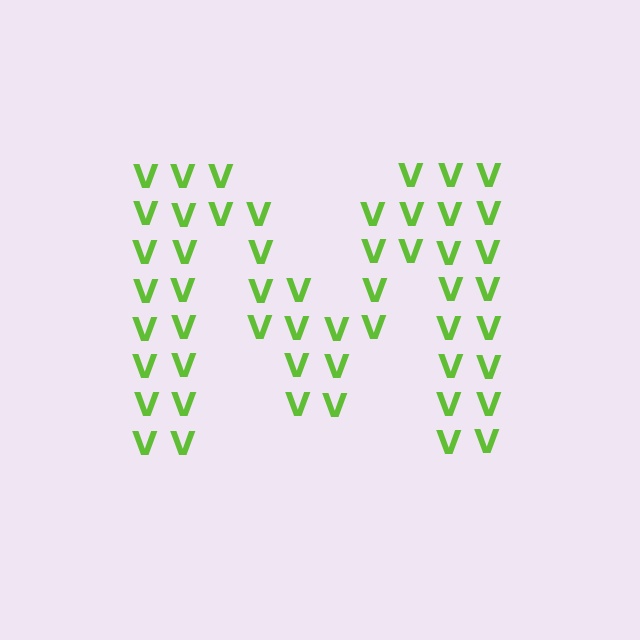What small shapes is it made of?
It is made of small letter V's.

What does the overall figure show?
The overall figure shows the letter M.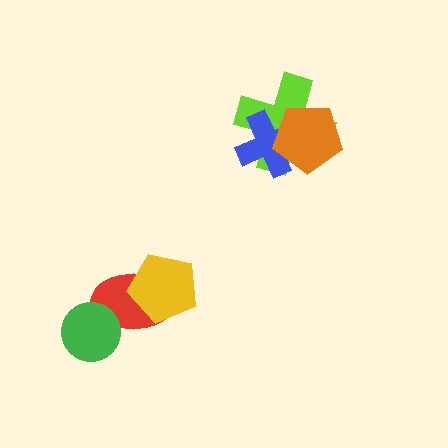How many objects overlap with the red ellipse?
2 objects overlap with the red ellipse.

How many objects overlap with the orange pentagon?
2 objects overlap with the orange pentagon.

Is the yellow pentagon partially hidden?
No, no other shape covers it.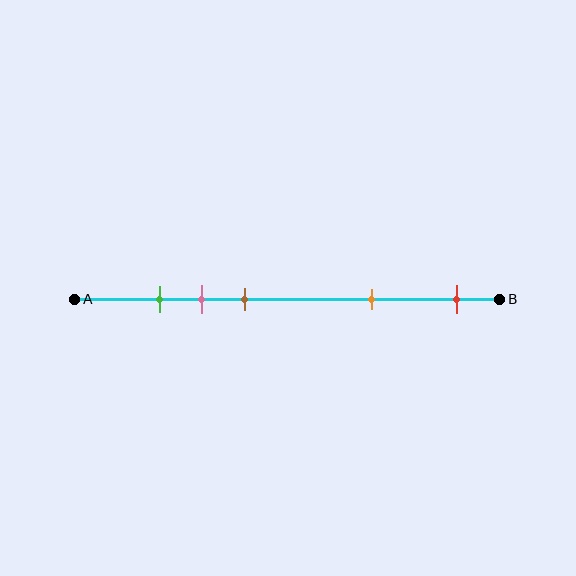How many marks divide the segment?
There are 5 marks dividing the segment.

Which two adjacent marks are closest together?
The green and pink marks are the closest adjacent pair.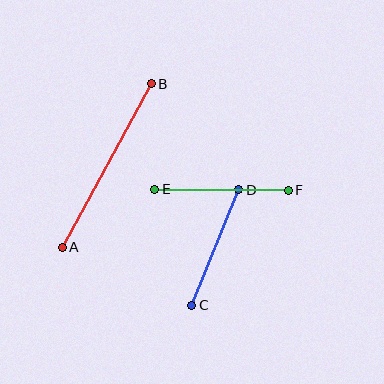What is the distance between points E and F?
The distance is approximately 133 pixels.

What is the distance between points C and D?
The distance is approximately 125 pixels.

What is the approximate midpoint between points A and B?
The midpoint is at approximately (107, 166) pixels.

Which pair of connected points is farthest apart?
Points A and B are farthest apart.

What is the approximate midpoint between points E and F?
The midpoint is at approximately (221, 190) pixels.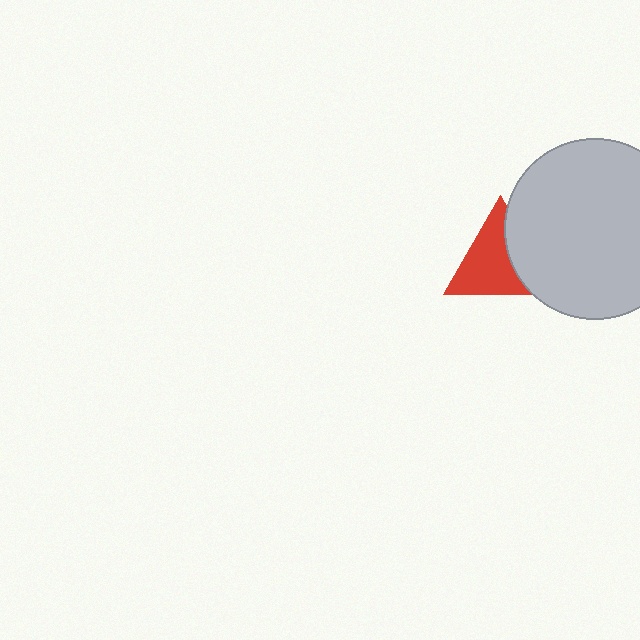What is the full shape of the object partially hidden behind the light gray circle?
The partially hidden object is a red triangle.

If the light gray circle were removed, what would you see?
You would see the complete red triangle.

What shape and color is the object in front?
The object in front is a light gray circle.